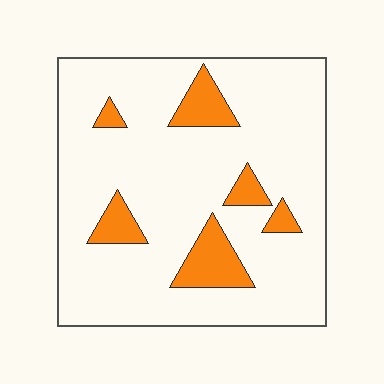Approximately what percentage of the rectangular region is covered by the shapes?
Approximately 15%.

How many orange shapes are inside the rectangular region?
6.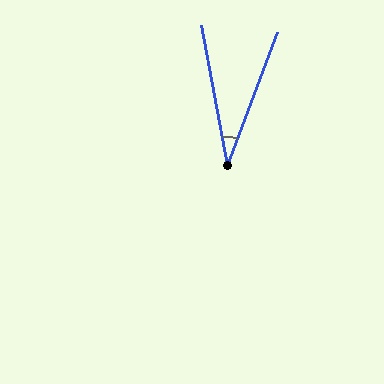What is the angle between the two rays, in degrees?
Approximately 31 degrees.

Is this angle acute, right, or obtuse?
It is acute.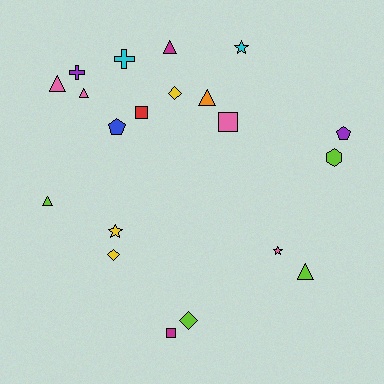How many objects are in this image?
There are 20 objects.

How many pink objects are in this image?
There are 4 pink objects.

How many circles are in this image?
There are no circles.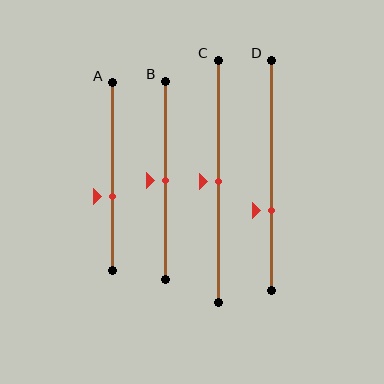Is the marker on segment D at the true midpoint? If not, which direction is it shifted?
No, the marker on segment D is shifted downward by about 15% of the segment length.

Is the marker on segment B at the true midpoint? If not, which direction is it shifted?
Yes, the marker on segment B is at the true midpoint.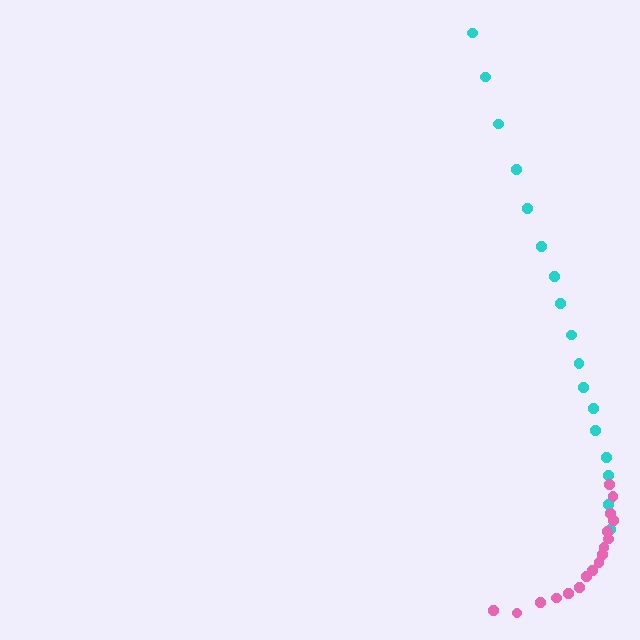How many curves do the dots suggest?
There are 2 distinct paths.